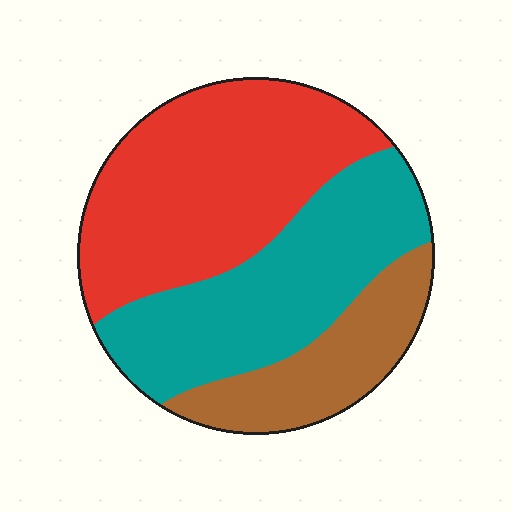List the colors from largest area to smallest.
From largest to smallest: red, teal, brown.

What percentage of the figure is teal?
Teal takes up about three eighths (3/8) of the figure.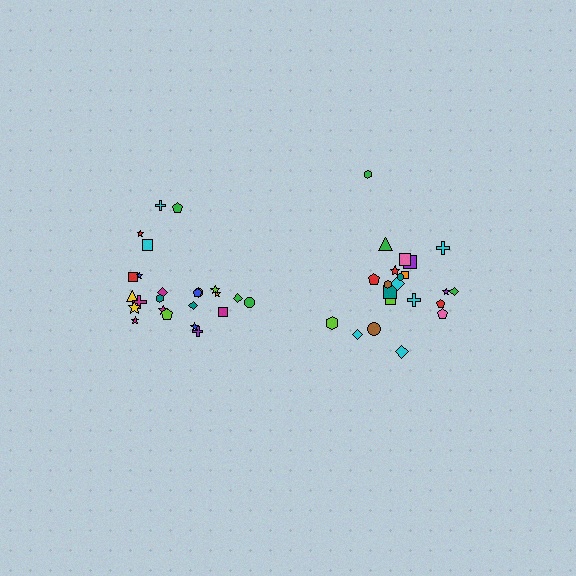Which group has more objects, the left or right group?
The left group.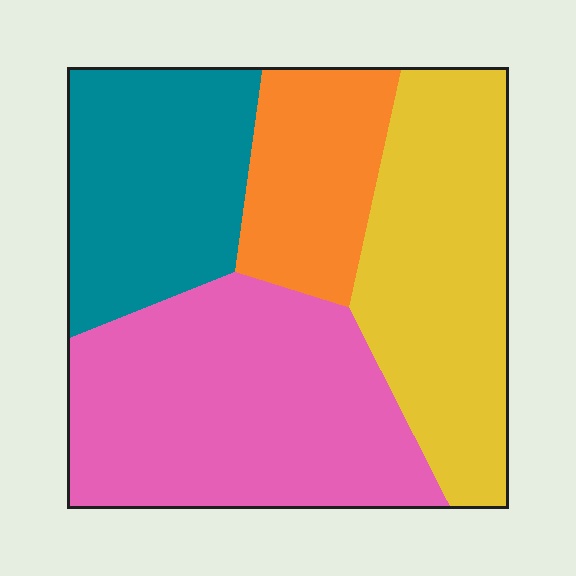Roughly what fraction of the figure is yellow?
Yellow takes up between a sixth and a third of the figure.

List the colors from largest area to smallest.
From largest to smallest: pink, yellow, teal, orange.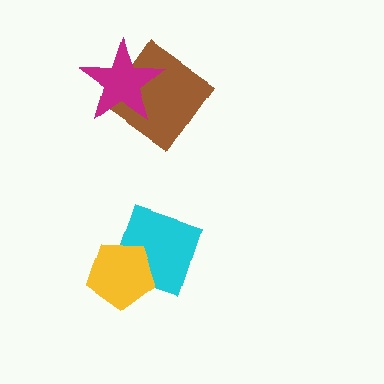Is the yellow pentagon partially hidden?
No, no other shape covers it.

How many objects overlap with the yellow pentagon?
1 object overlaps with the yellow pentagon.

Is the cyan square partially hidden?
Yes, it is partially covered by another shape.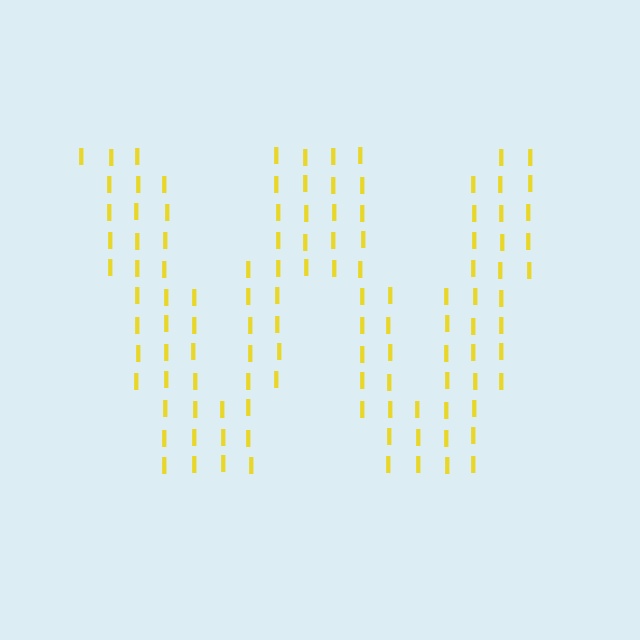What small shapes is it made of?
It is made of small letter I's.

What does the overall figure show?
The overall figure shows the letter W.